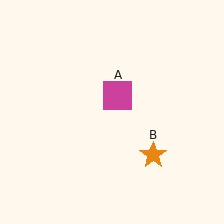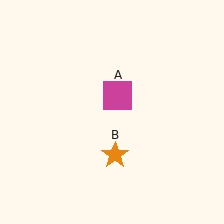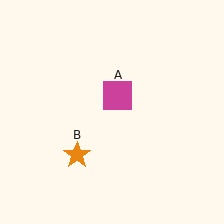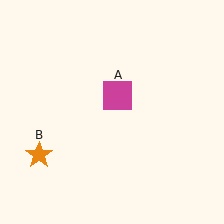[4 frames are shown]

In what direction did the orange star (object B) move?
The orange star (object B) moved left.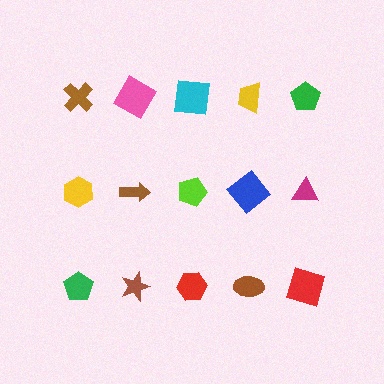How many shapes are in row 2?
5 shapes.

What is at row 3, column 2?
A brown star.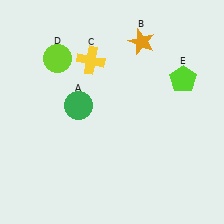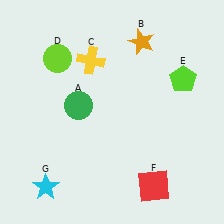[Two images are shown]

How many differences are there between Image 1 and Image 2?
There are 2 differences between the two images.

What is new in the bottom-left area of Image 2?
A cyan star (G) was added in the bottom-left area of Image 2.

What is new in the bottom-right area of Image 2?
A red square (F) was added in the bottom-right area of Image 2.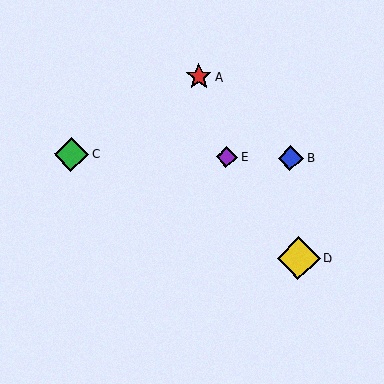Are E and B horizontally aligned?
Yes, both are at y≈157.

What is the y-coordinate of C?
Object C is at y≈154.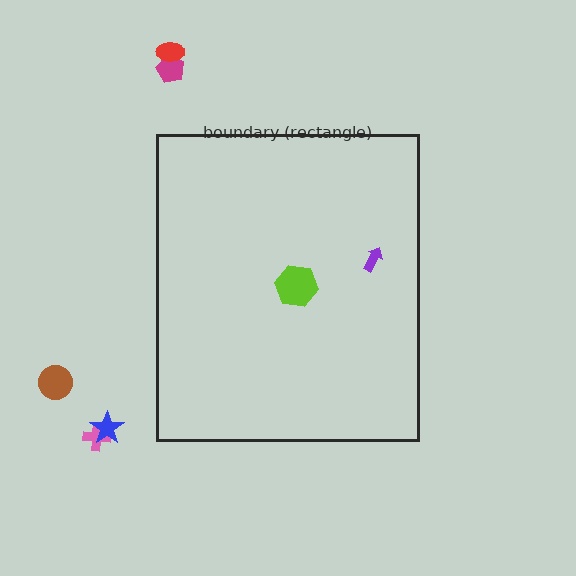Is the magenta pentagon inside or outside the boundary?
Outside.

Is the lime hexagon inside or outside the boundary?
Inside.